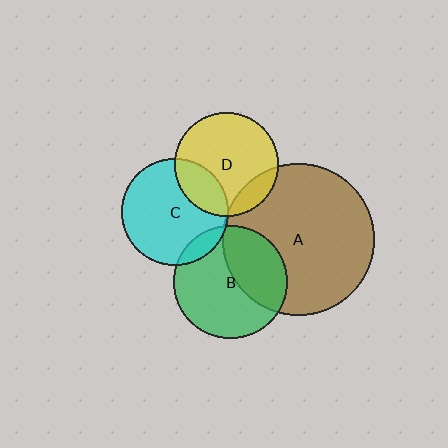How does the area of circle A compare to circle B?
Approximately 1.8 times.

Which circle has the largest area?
Circle A (brown).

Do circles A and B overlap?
Yes.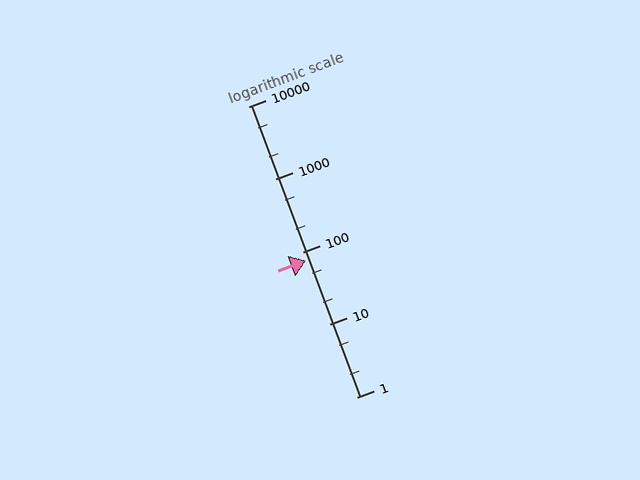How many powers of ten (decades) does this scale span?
The scale spans 4 decades, from 1 to 10000.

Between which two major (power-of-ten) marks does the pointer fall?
The pointer is between 10 and 100.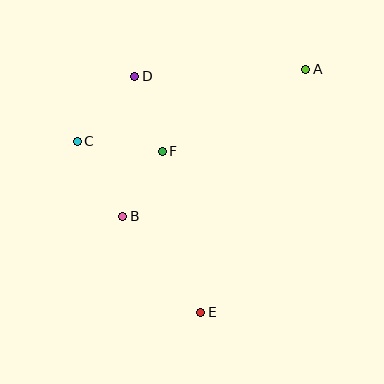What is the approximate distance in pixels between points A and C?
The distance between A and C is approximately 239 pixels.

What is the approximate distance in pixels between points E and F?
The distance between E and F is approximately 166 pixels.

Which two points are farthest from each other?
Points A and E are farthest from each other.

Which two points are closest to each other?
Points B and F are closest to each other.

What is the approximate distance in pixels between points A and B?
The distance between A and B is approximately 235 pixels.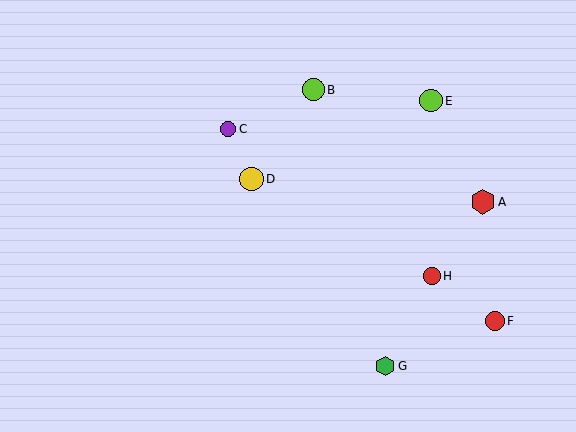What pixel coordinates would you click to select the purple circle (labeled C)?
Click at (228, 129) to select the purple circle C.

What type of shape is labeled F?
Shape F is a red circle.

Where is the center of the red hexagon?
The center of the red hexagon is at (483, 202).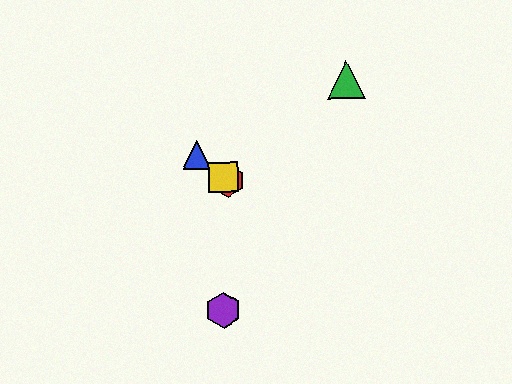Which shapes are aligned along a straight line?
The red hexagon, the blue triangle, the yellow square are aligned along a straight line.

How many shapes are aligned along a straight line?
3 shapes (the red hexagon, the blue triangle, the yellow square) are aligned along a straight line.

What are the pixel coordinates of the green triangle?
The green triangle is at (346, 80).